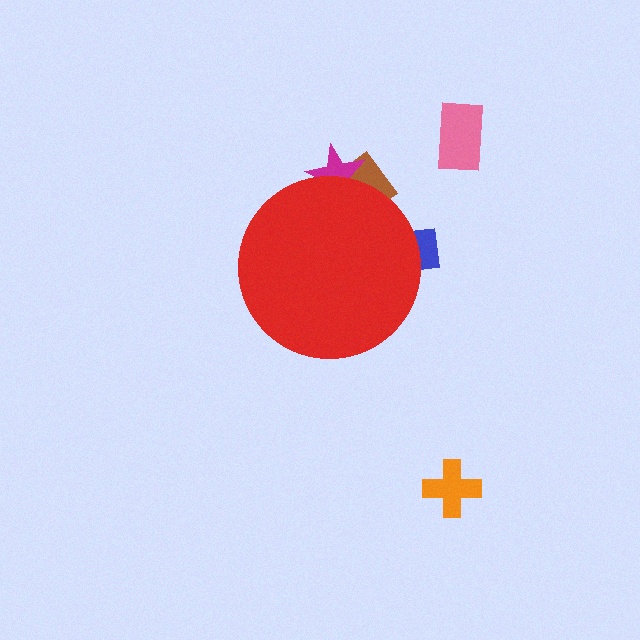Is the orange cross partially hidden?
No, the orange cross is fully visible.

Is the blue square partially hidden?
Yes, the blue square is partially hidden behind the red circle.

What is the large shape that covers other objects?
A red circle.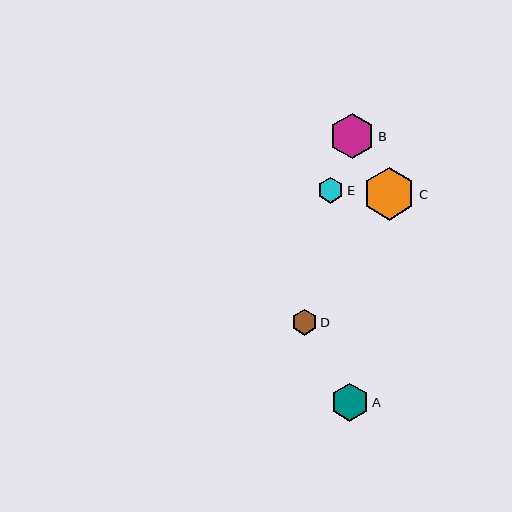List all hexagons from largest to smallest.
From largest to smallest: C, B, A, E, D.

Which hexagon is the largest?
Hexagon C is the largest with a size of approximately 53 pixels.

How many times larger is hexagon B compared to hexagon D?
Hexagon B is approximately 1.8 times the size of hexagon D.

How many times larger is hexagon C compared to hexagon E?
Hexagon C is approximately 2.0 times the size of hexagon E.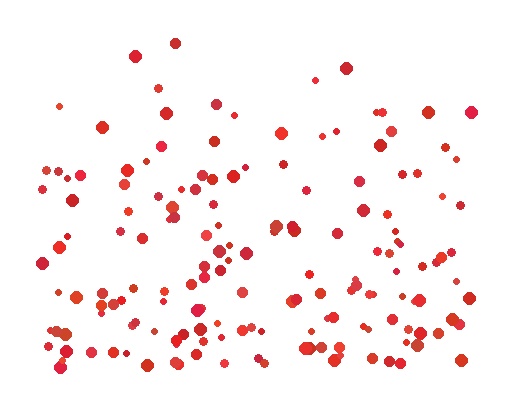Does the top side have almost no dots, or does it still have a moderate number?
Still a moderate number, just noticeably fewer than the bottom.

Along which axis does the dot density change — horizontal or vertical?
Vertical.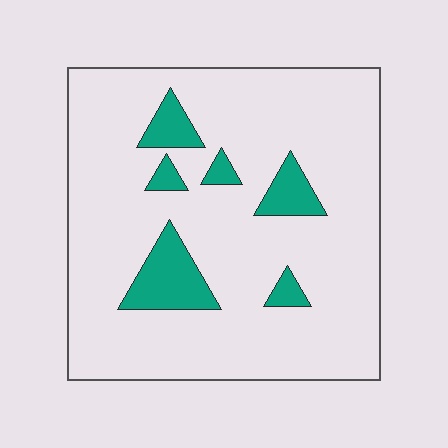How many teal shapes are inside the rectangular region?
6.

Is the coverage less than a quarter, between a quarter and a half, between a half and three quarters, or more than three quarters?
Less than a quarter.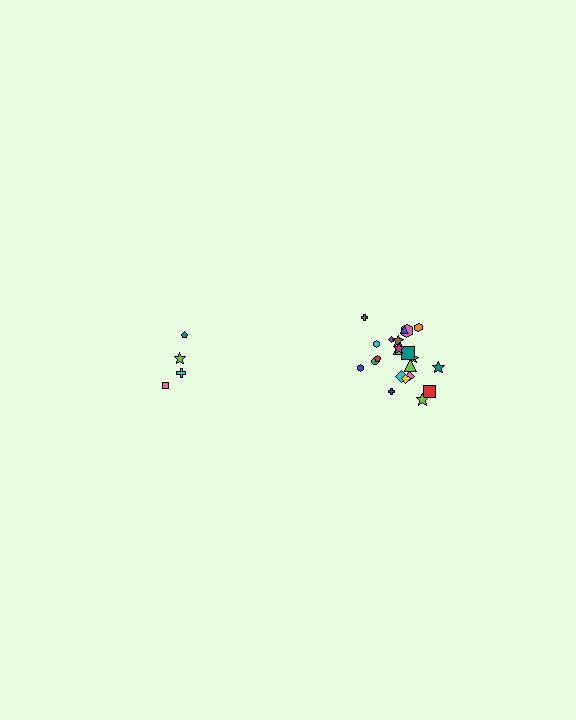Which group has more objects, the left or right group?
The right group.